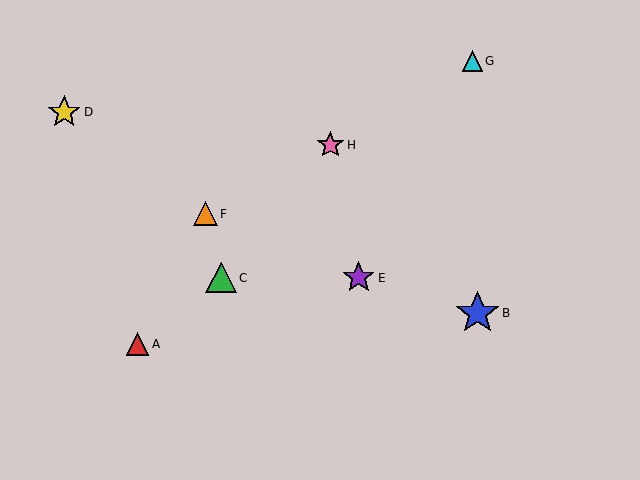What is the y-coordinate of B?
Object B is at y≈313.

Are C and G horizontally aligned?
No, C is at y≈278 and G is at y≈61.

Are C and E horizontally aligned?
Yes, both are at y≈278.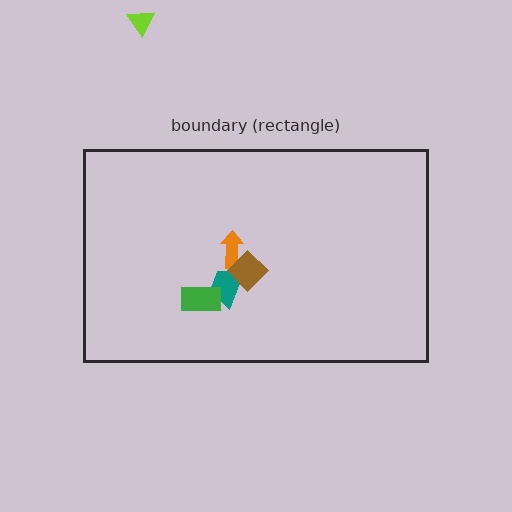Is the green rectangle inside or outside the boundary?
Inside.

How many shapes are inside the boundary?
4 inside, 1 outside.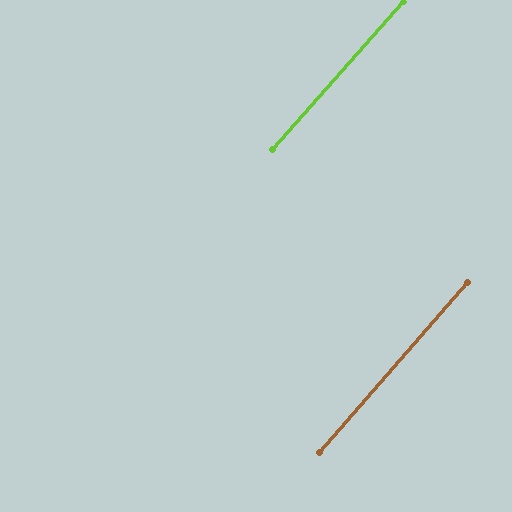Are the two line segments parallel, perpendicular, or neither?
Parallel — their directions differ by only 0.4°.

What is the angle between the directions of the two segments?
Approximately 0 degrees.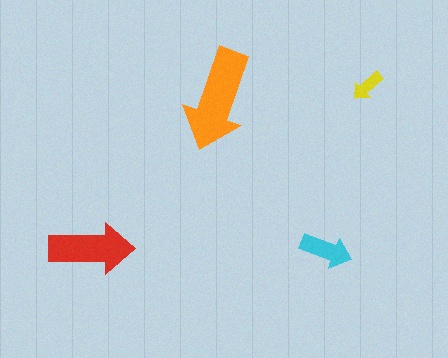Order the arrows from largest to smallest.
the orange one, the red one, the cyan one, the yellow one.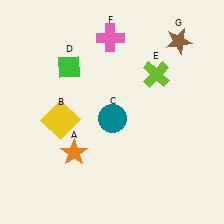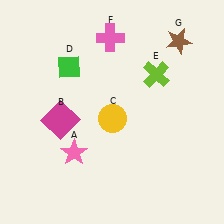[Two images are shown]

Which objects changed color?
A changed from orange to pink. B changed from yellow to magenta. C changed from teal to yellow.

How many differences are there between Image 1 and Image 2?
There are 3 differences between the two images.